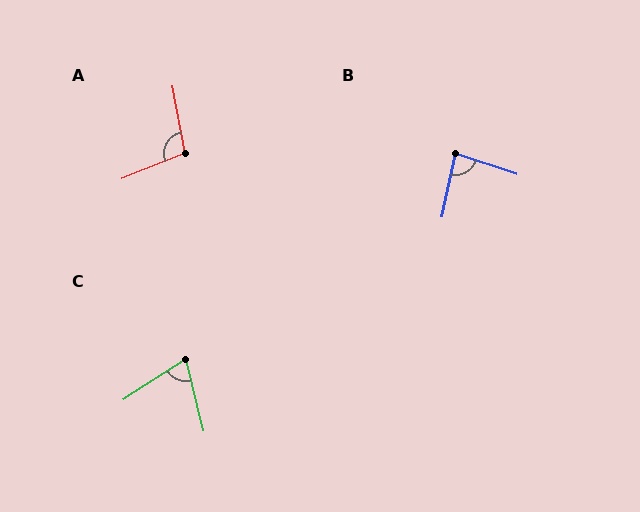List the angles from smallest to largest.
C (71°), B (84°), A (102°).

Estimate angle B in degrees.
Approximately 84 degrees.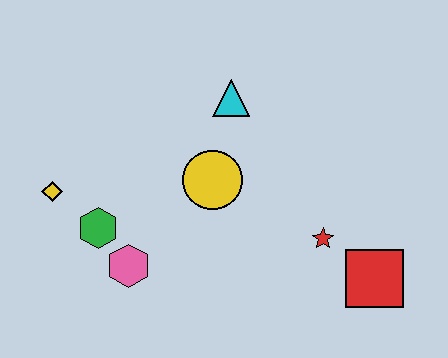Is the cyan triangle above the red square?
Yes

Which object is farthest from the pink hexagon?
The red square is farthest from the pink hexagon.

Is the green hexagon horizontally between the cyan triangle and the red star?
No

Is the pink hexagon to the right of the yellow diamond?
Yes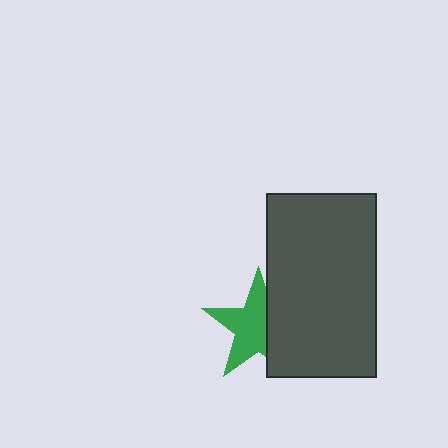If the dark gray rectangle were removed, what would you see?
You would see the complete green star.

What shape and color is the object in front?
The object in front is a dark gray rectangle.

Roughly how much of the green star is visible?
About half of it is visible (roughly 62%).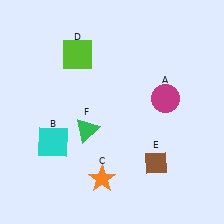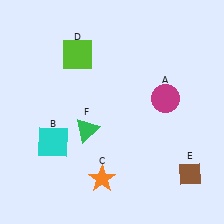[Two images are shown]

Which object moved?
The brown diamond (E) moved right.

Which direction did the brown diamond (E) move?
The brown diamond (E) moved right.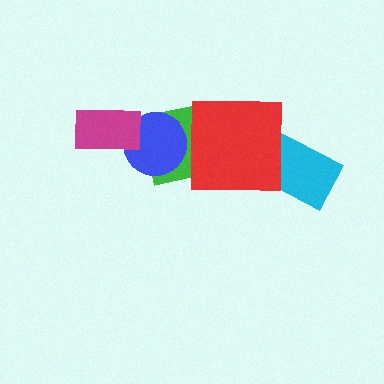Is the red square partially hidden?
No, no other shape covers it.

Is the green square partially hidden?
Yes, it is partially covered by another shape.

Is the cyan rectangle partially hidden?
Yes, it is partially covered by another shape.